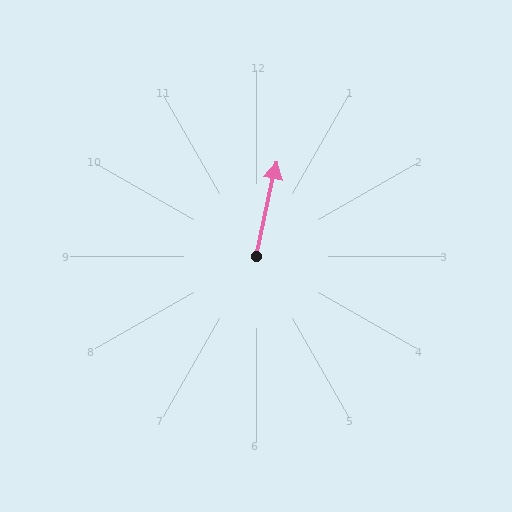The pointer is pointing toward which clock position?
Roughly 12 o'clock.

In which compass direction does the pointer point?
North.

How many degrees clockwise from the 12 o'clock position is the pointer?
Approximately 12 degrees.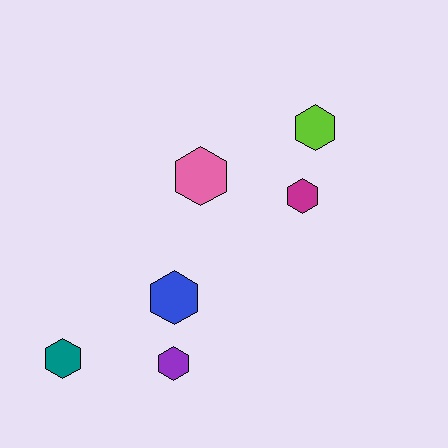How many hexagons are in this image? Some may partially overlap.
There are 6 hexagons.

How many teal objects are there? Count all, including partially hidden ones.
There is 1 teal object.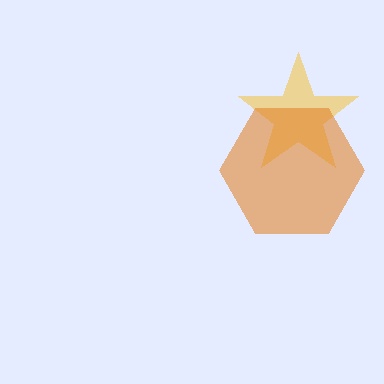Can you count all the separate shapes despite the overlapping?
Yes, there are 2 separate shapes.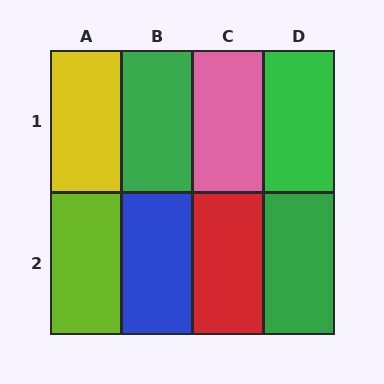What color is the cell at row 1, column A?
Yellow.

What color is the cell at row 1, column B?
Green.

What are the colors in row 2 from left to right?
Lime, blue, red, green.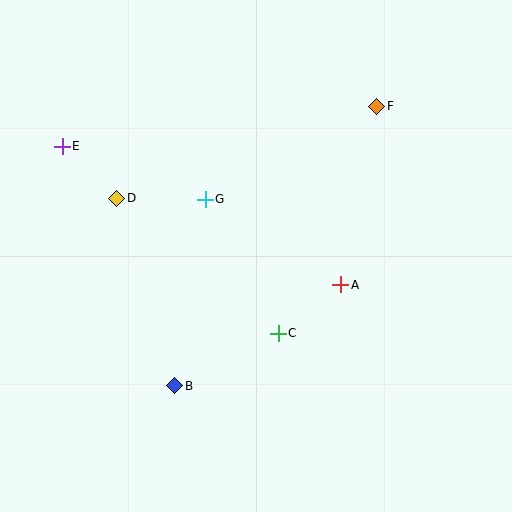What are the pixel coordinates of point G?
Point G is at (205, 199).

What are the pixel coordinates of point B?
Point B is at (175, 386).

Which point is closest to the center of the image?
Point G at (205, 199) is closest to the center.